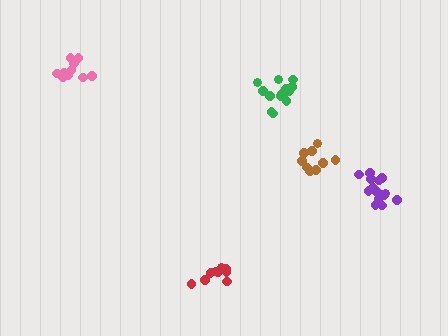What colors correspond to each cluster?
The clusters are colored: green, red, purple, pink, brown.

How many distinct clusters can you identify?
There are 5 distinct clusters.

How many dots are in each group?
Group 1: 14 dots, Group 2: 9 dots, Group 3: 15 dots, Group 4: 10 dots, Group 5: 9 dots (57 total).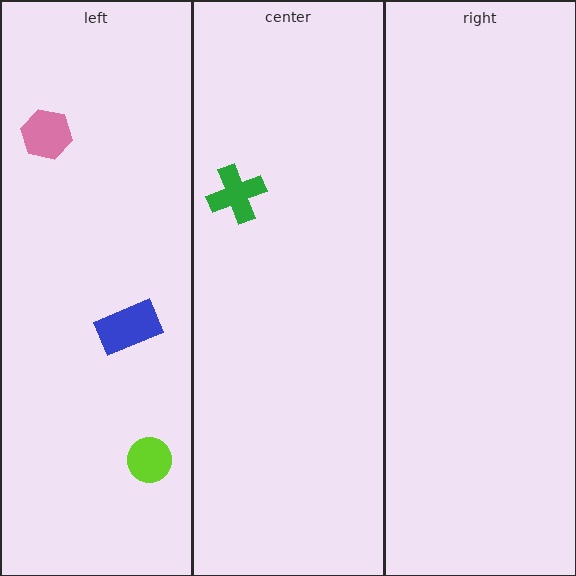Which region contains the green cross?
The center region.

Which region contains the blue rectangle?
The left region.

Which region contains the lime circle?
The left region.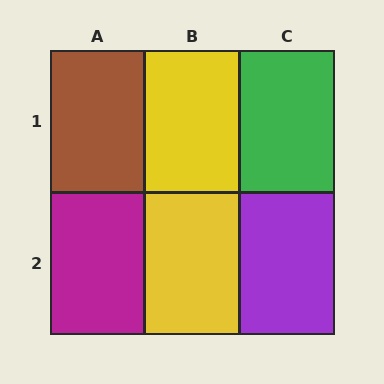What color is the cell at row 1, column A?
Brown.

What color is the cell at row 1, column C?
Green.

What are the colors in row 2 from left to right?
Magenta, yellow, purple.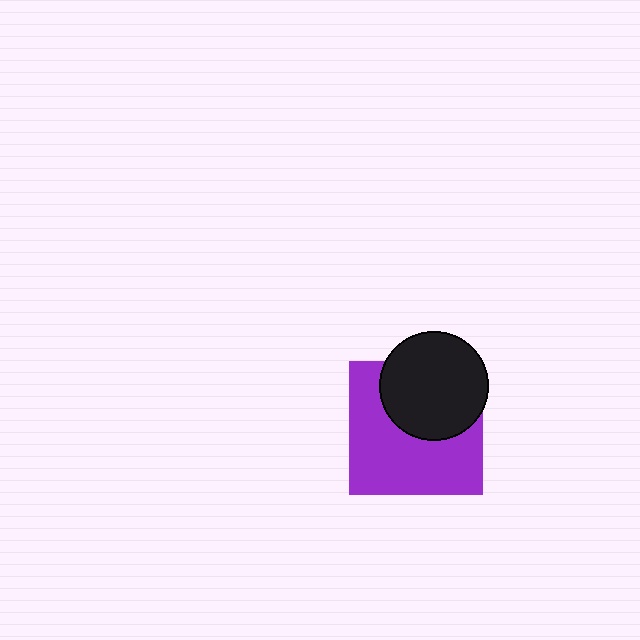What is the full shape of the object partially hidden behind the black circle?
The partially hidden object is a purple square.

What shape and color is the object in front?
The object in front is a black circle.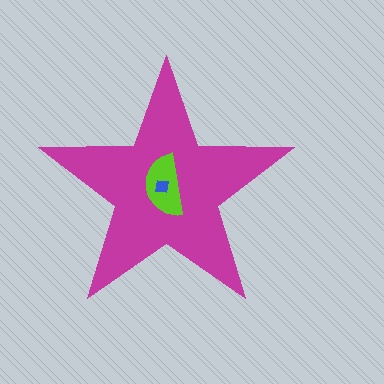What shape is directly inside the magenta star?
The lime semicircle.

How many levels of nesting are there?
3.